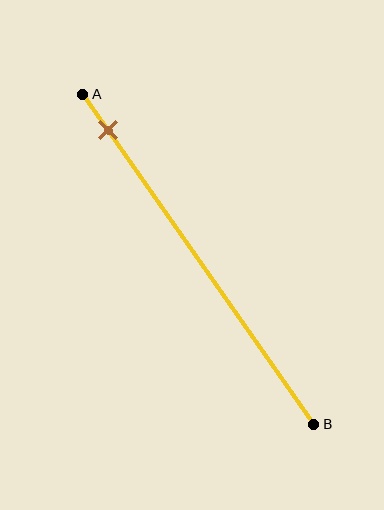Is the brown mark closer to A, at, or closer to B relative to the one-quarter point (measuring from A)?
The brown mark is closer to point A than the one-quarter point of segment AB.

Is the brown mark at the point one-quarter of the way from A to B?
No, the mark is at about 10% from A, not at the 25% one-quarter point.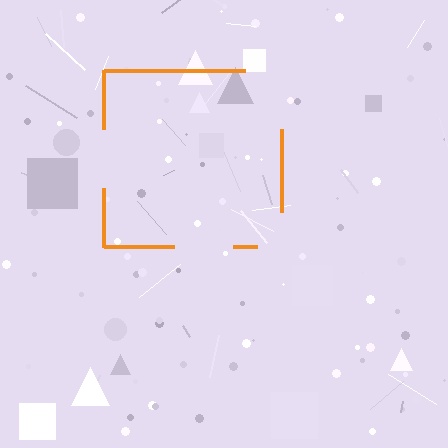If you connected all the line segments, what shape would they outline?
They would outline a square.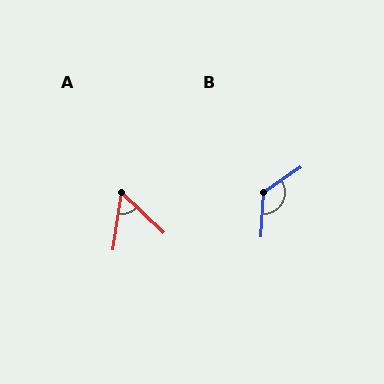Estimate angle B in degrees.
Approximately 127 degrees.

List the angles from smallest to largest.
A (55°), B (127°).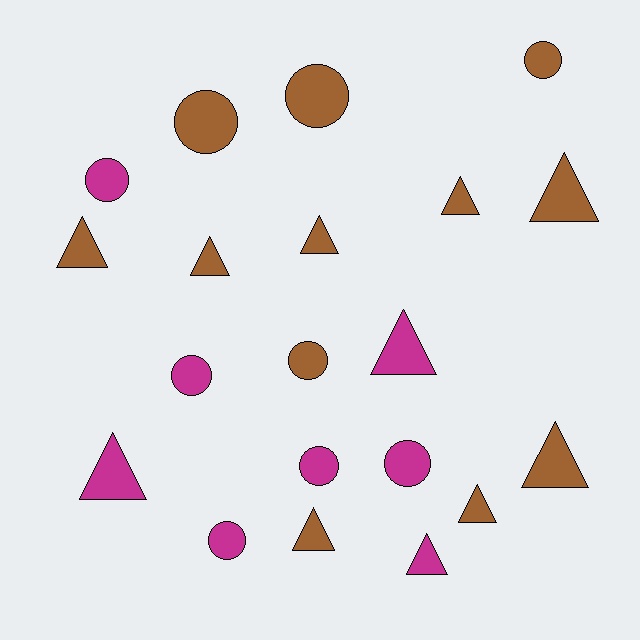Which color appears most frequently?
Brown, with 12 objects.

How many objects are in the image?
There are 20 objects.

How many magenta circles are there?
There are 5 magenta circles.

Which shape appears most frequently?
Triangle, with 11 objects.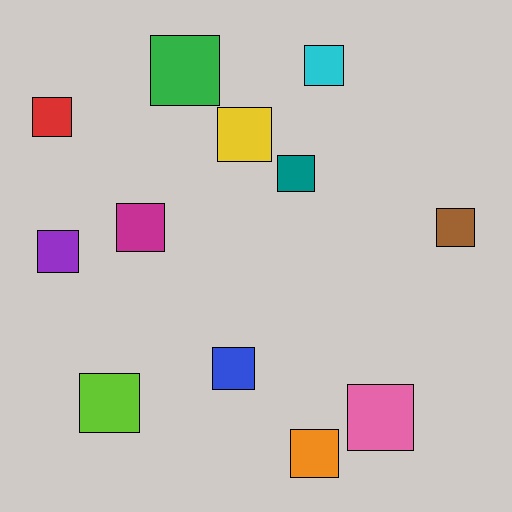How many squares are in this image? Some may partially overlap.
There are 12 squares.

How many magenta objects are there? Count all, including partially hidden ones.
There is 1 magenta object.